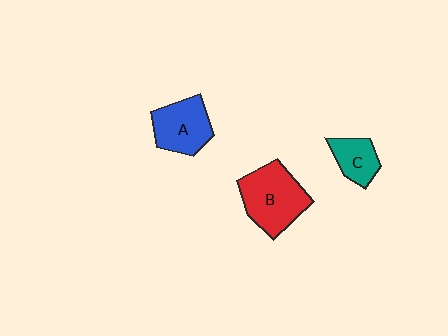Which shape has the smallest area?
Shape C (teal).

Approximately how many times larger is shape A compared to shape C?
Approximately 1.5 times.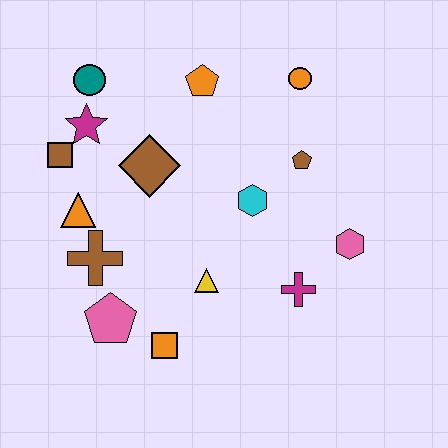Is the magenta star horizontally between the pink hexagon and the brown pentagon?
No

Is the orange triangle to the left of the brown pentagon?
Yes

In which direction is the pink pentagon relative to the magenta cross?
The pink pentagon is to the left of the magenta cross.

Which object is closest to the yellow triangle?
The orange square is closest to the yellow triangle.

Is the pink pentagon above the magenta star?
No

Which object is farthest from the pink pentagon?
The orange circle is farthest from the pink pentagon.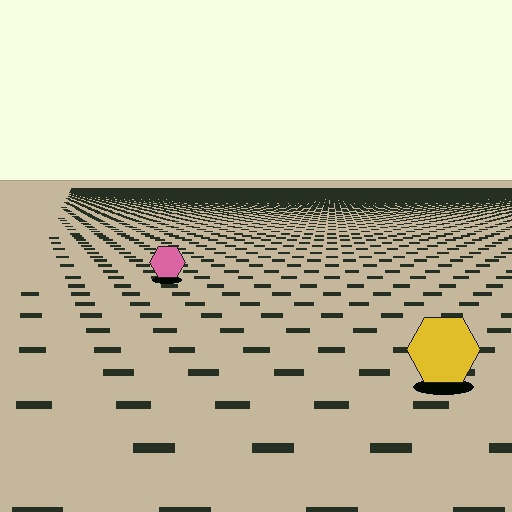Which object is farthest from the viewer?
The pink hexagon is farthest from the viewer. It appears smaller and the ground texture around it is denser.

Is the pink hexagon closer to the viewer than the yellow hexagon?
No. The yellow hexagon is closer — you can tell from the texture gradient: the ground texture is coarser near it.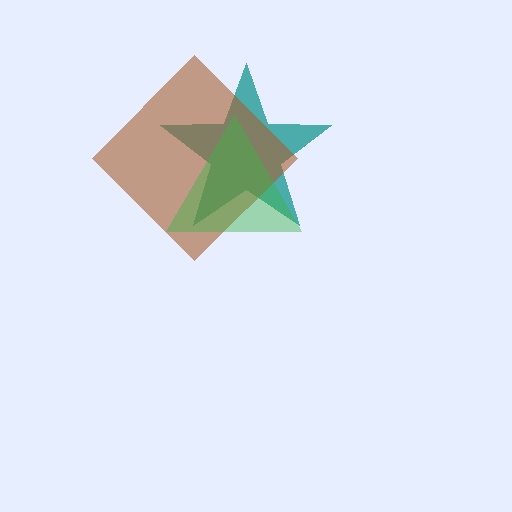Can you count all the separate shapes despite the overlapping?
Yes, there are 3 separate shapes.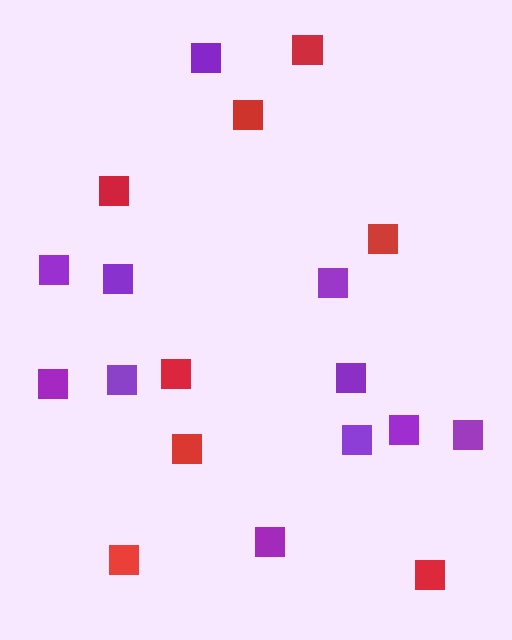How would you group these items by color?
There are 2 groups: one group of red squares (8) and one group of purple squares (11).